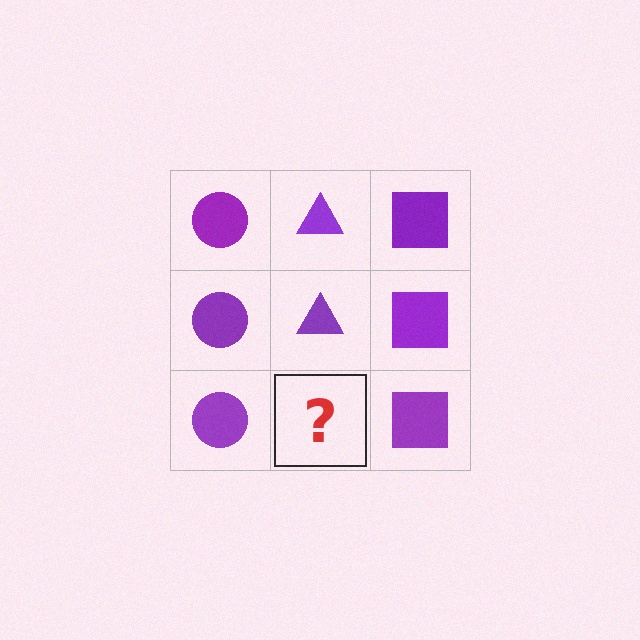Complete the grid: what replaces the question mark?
The question mark should be replaced with a purple triangle.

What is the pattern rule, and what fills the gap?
The rule is that each column has a consistent shape. The gap should be filled with a purple triangle.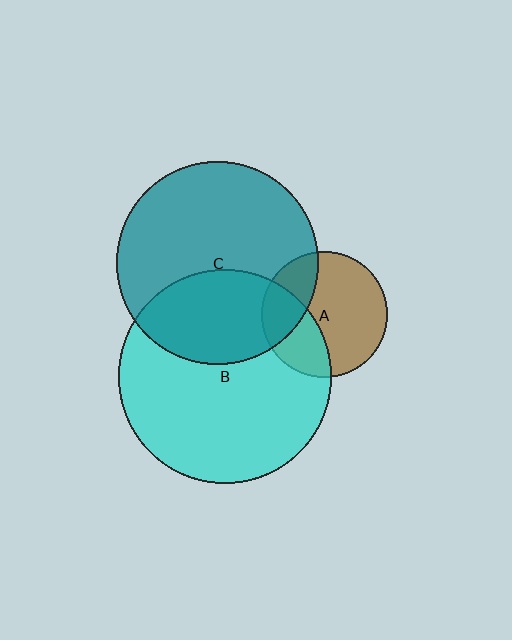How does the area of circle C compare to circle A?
Approximately 2.6 times.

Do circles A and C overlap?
Yes.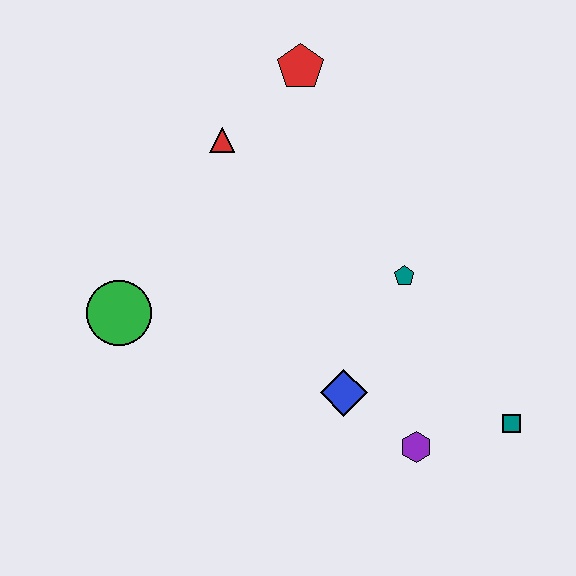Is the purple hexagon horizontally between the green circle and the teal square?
Yes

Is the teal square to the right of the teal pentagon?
Yes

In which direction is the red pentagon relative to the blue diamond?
The red pentagon is above the blue diamond.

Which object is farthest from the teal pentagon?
The green circle is farthest from the teal pentagon.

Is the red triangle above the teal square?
Yes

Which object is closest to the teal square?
The purple hexagon is closest to the teal square.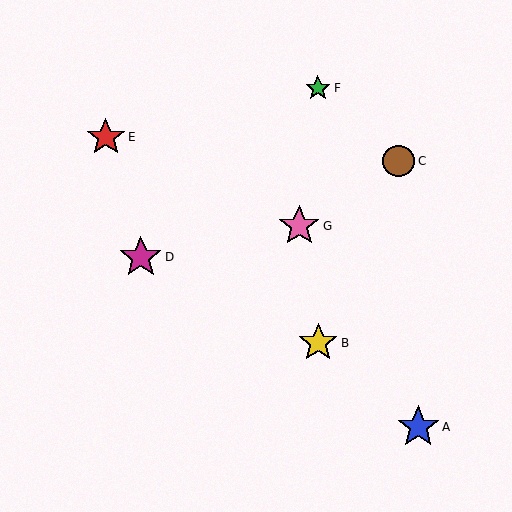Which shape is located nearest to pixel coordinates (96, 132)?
The red star (labeled E) at (106, 137) is nearest to that location.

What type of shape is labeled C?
Shape C is a brown circle.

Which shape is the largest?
The blue star (labeled A) is the largest.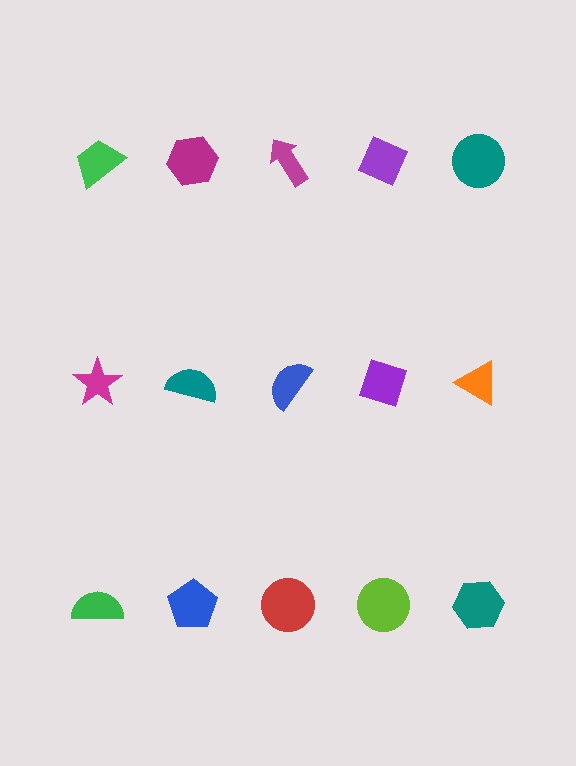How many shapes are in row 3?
5 shapes.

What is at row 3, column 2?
A blue pentagon.